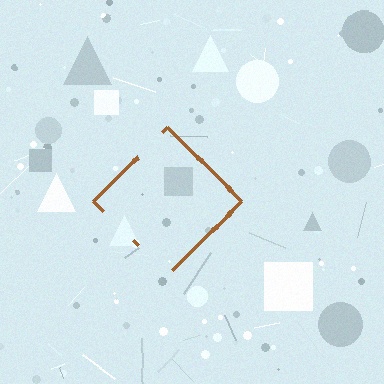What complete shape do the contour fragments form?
The contour fragments form a diamond.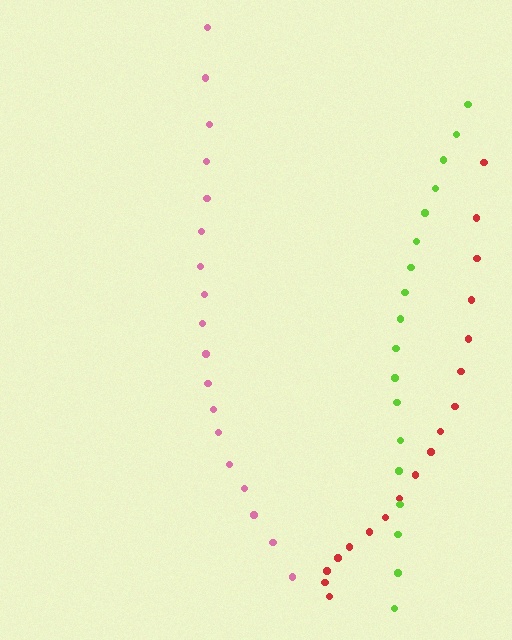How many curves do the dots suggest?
There are 3 distinct paths.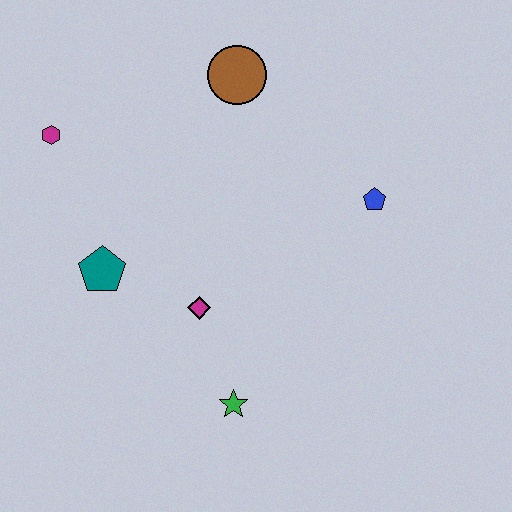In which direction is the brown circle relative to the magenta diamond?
The brown circle is above the magenta diamond.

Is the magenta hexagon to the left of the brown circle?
Yes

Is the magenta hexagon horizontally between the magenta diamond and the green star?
No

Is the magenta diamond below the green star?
No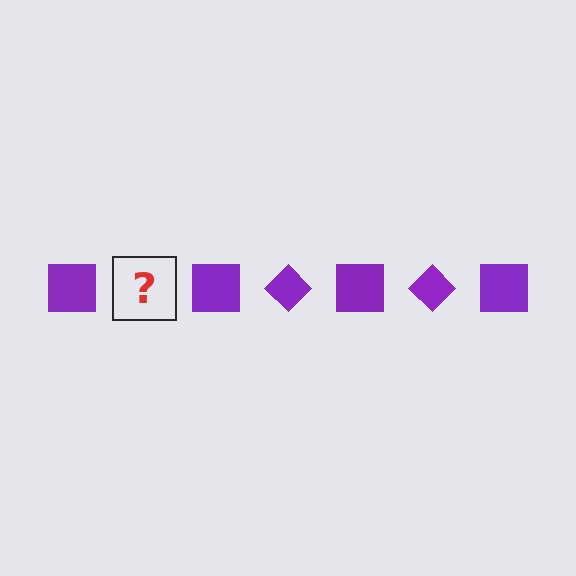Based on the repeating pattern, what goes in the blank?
The blank should be a purple diamond.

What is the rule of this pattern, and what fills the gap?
The rule is that the pattern cycles through square, diamond shapes in purple. The gap should be filled with a purple diamond.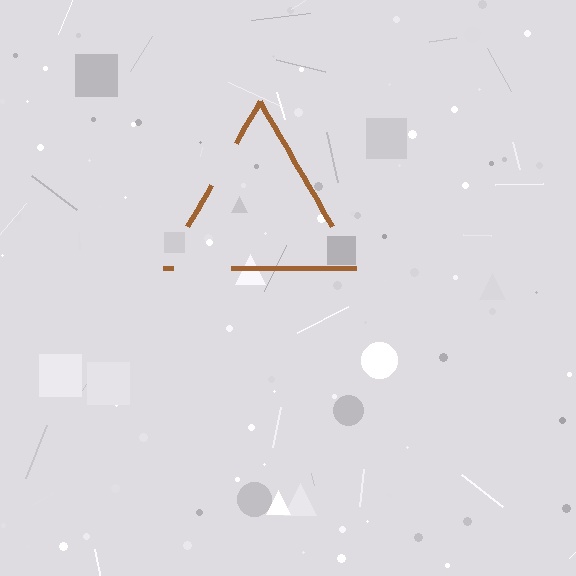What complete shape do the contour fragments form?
The contour fragments form a triangle.